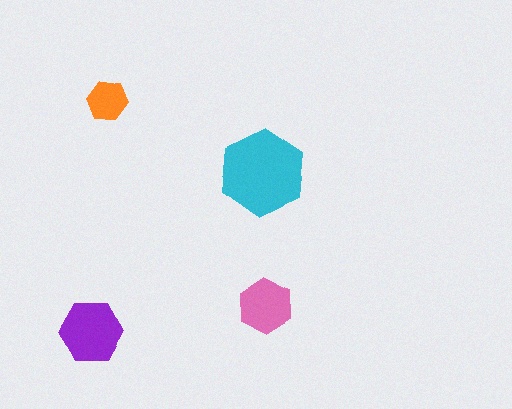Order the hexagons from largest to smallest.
the cyan one, the purple one, the pink one, the orange one.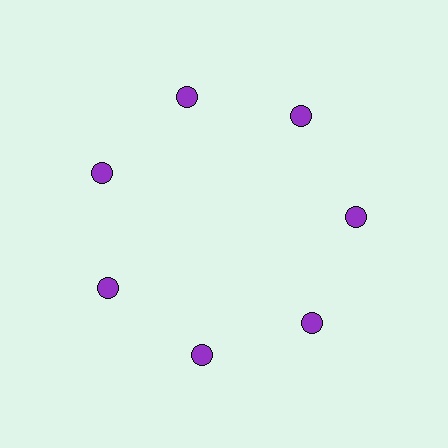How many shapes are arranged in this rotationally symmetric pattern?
There are 7 shapes, arranged in 7 groups of 1.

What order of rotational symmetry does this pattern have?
This pattern has 7-fold rotational symmetry.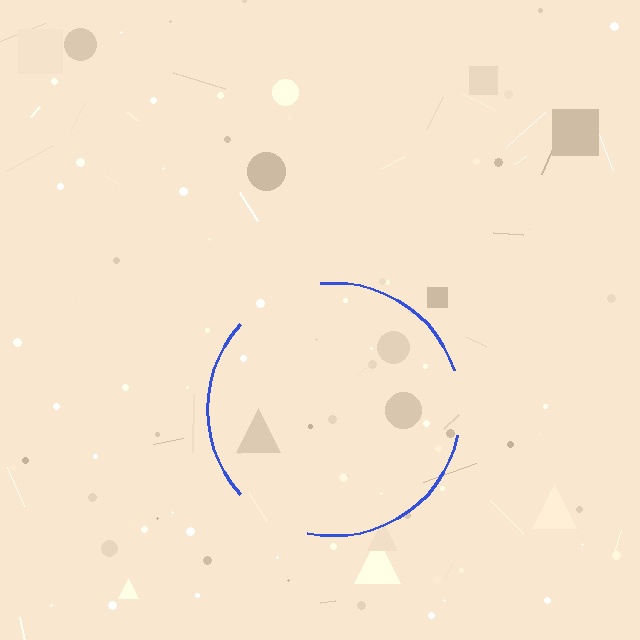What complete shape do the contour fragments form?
The contour fragments form a circle.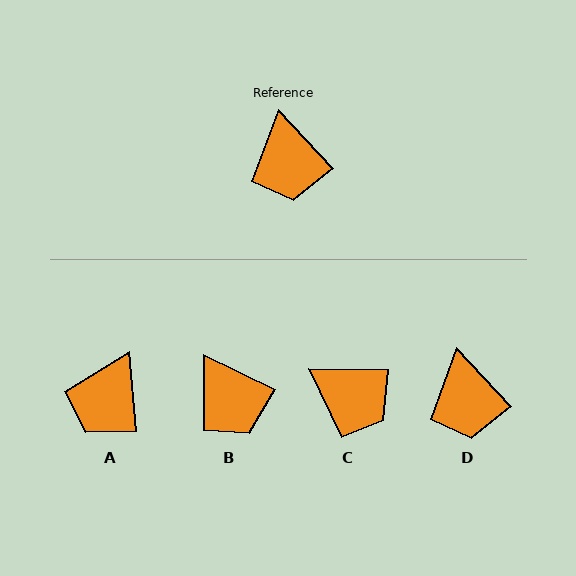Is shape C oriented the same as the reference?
No, it is off by about 45 degrees.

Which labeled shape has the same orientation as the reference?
D.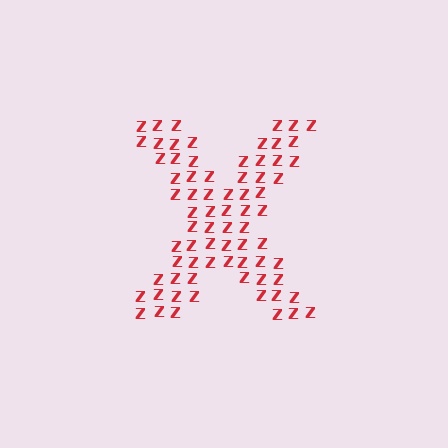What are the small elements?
The small elements are letter Z's.